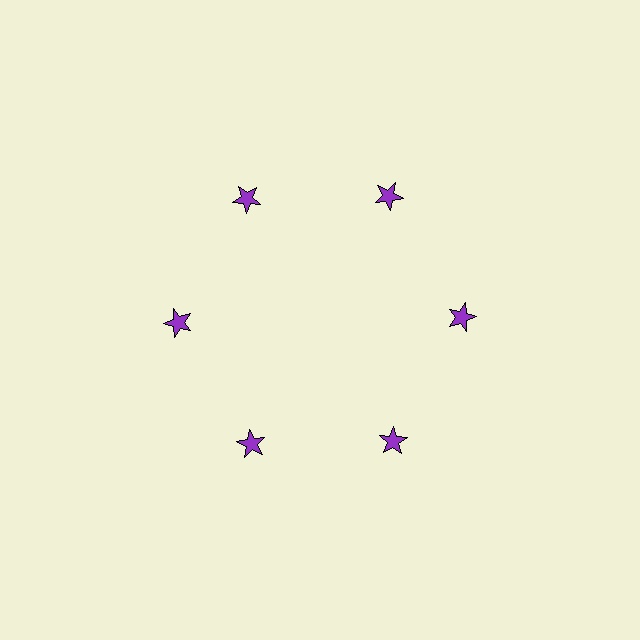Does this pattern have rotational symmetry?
Yes, this pattern has 6-fold rotational symmetry. It looks the same after rotating 60 degrees around the center.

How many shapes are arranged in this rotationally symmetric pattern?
There are 6 shapes, arranged in 6 groups of 1.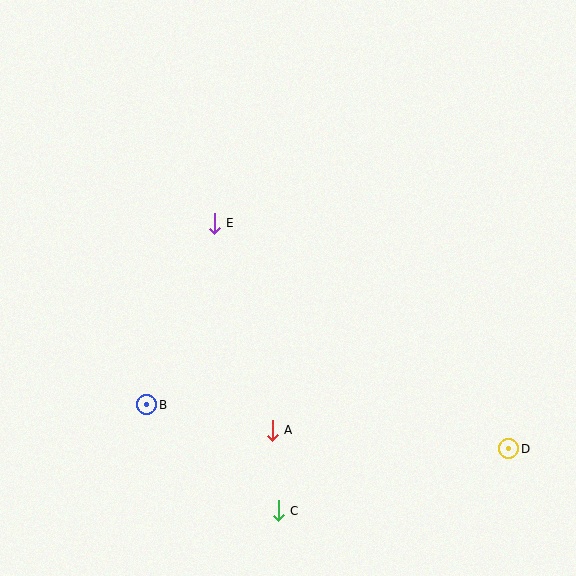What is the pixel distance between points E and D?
The distance between E and D is 371 pixels.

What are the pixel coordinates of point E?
Point E is at (214, 223).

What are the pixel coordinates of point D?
Point D is at (509, 449).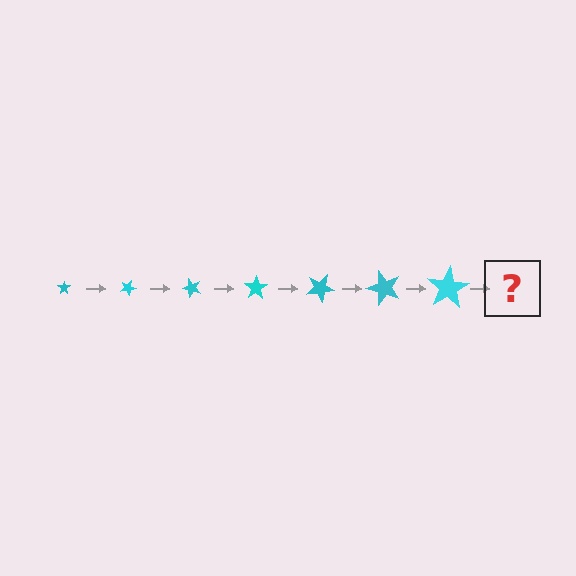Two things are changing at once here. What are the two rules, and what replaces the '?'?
The two rules are that the star grows larger each step and it rotates 25 degrees each step. The '?' should be a star, larger than the previous one and rotated 175 degrees from the start.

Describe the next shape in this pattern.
It should be a star, larger than the previous one and rotated 175 degrees from the start.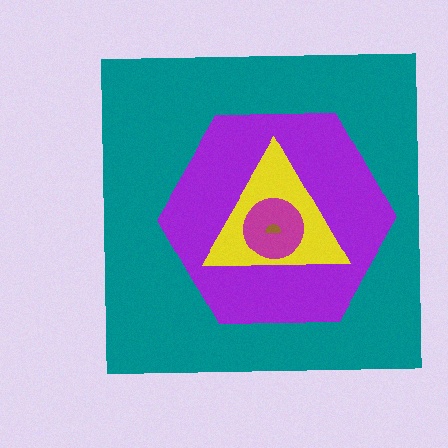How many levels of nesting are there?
5.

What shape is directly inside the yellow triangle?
The magenta circle.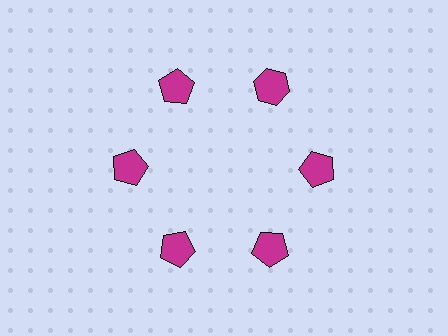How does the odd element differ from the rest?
It has a different shape: hexagon instead of pentagon.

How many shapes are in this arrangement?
There are 6 shapes arranged in a ring pattern.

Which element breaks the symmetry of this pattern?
The magenta hexagon at roughly the 1 o'clock position breaks the symmetry. All other shapes are magenta pentagons.